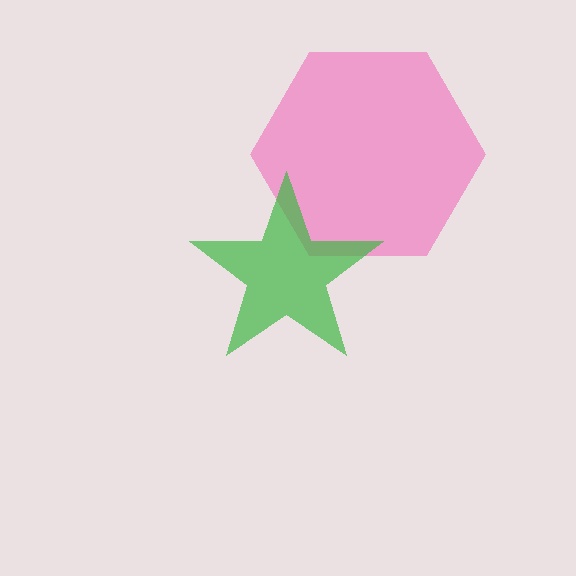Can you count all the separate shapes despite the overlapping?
Yes, there are 2 separate shapes.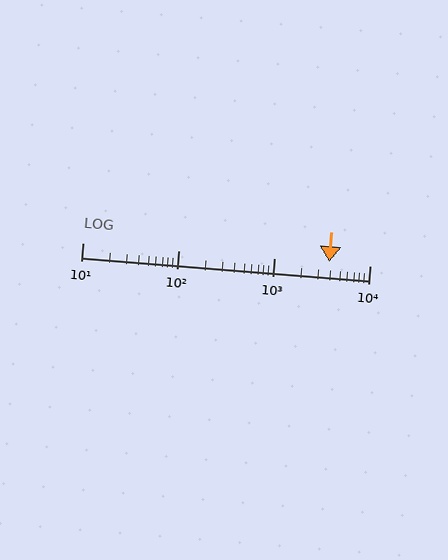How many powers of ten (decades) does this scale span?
The scale spans 3 decades, from 10 to 10000.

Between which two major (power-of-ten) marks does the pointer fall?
The pointer is between 1000 and 10000.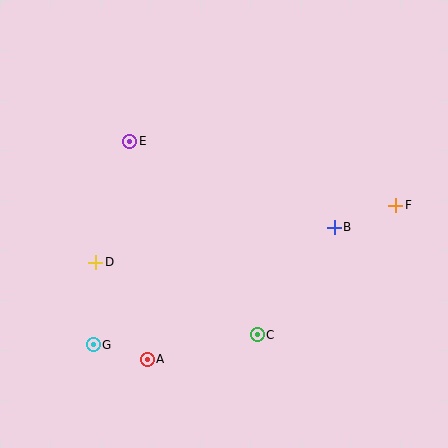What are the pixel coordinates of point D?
Point D is at (96, 262).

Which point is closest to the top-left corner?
Point E is closest to the top-left corner.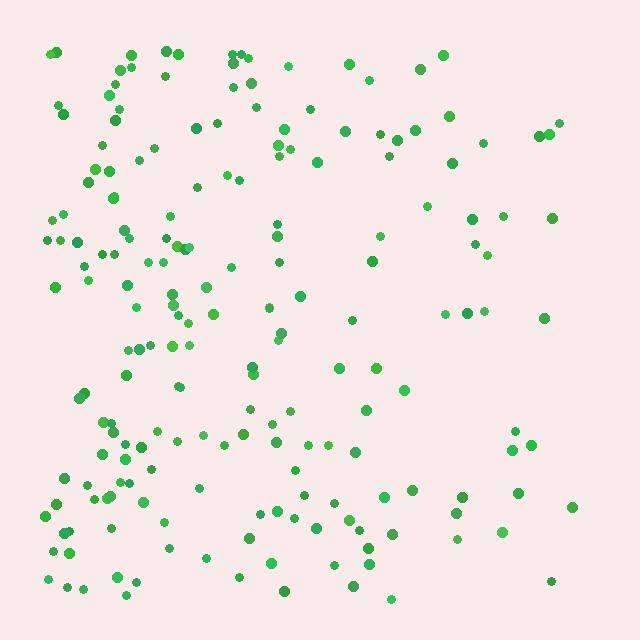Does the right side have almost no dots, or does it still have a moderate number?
Still a moderate number, just noticeably fewer than the left.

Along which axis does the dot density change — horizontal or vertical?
Horizontal.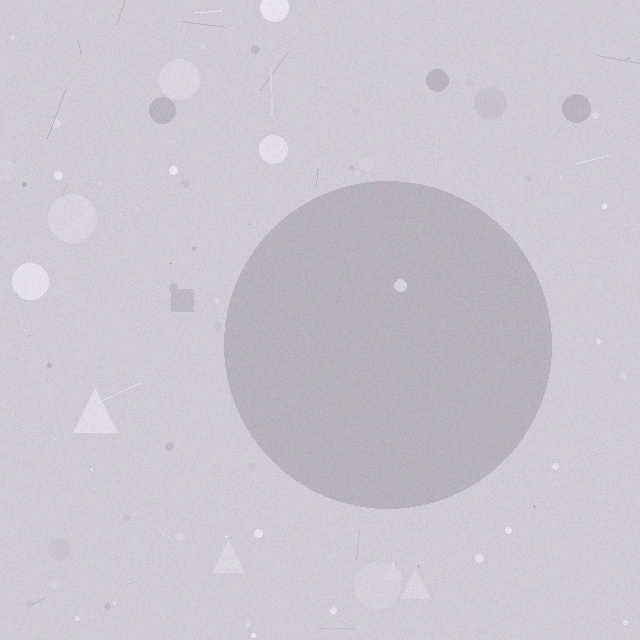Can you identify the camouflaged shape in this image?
The camouflaged shape is a circle.